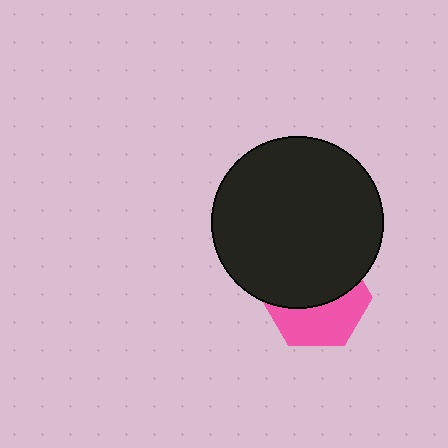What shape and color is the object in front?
The object in front is a black circle.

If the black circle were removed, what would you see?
You would see the complete pink hexagon.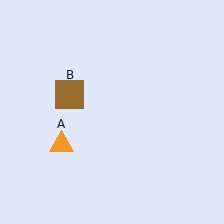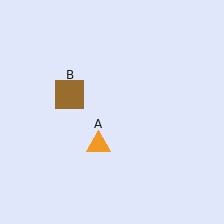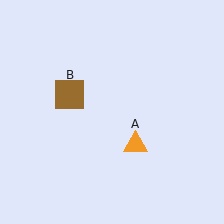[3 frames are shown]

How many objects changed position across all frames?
1 object changed position: orange triangle (object A).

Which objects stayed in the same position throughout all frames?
Brown square (object B) remained stationary.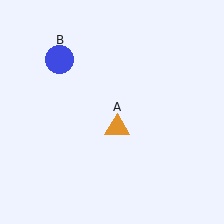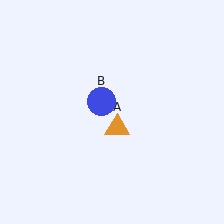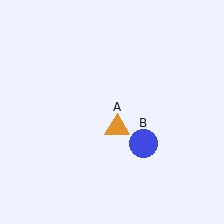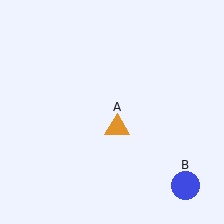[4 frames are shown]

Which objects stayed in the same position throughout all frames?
Orange triangle (object A) remained stationary.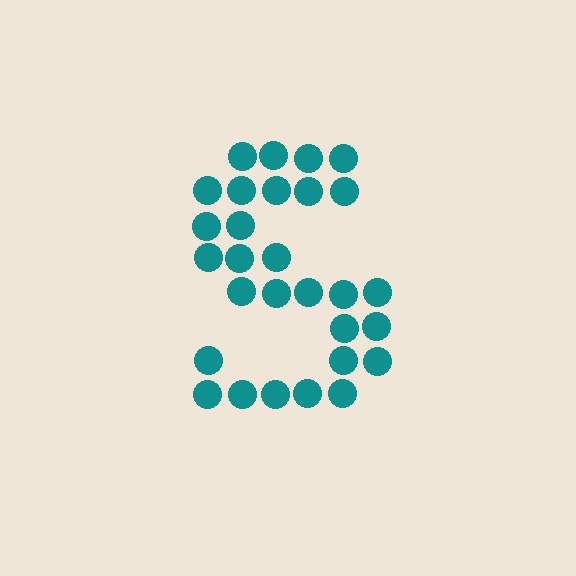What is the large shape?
The large shape is the letter S.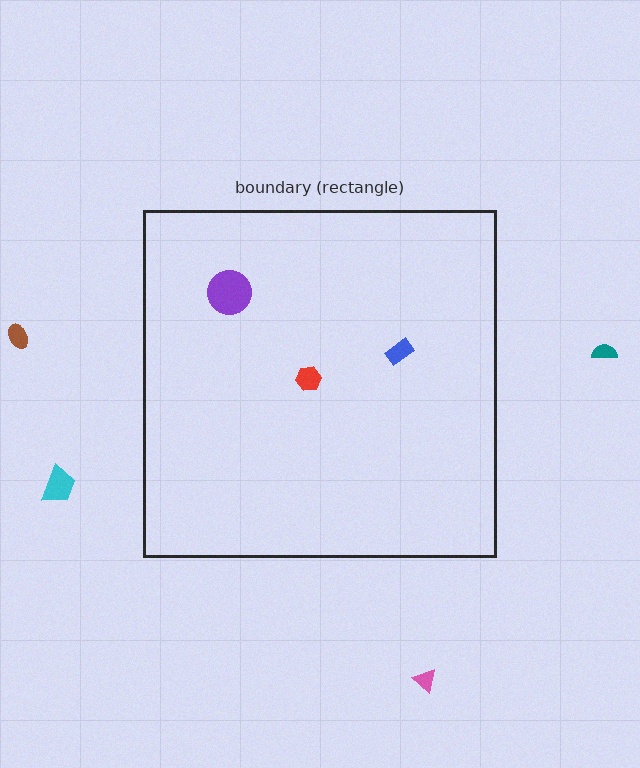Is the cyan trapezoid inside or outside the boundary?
Outside.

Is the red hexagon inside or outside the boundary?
Inside.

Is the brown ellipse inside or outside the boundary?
Outside.